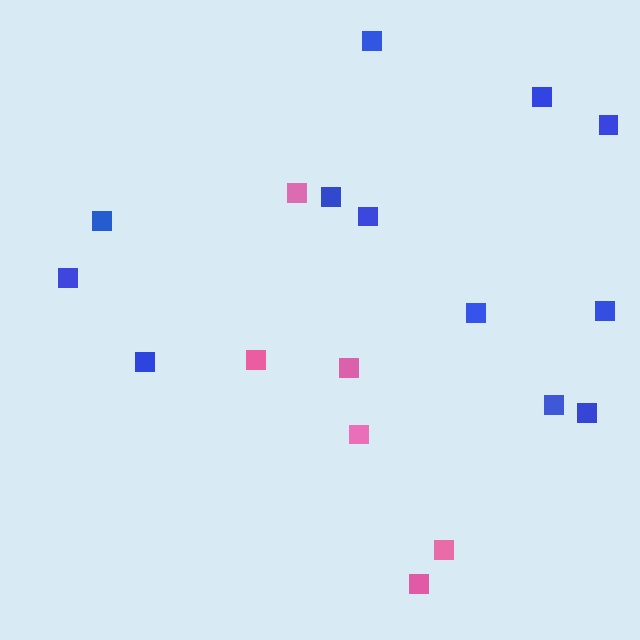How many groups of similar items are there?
There are 2 groups: one group of blue squares (12) and one group of pink squares (6).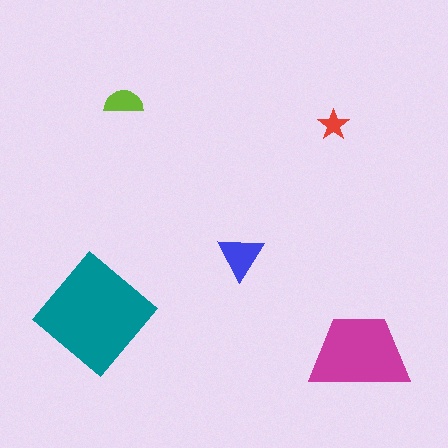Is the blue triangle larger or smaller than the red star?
Larger.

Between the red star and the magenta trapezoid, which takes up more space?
The magenta trapezoid.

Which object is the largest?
The teal diamond.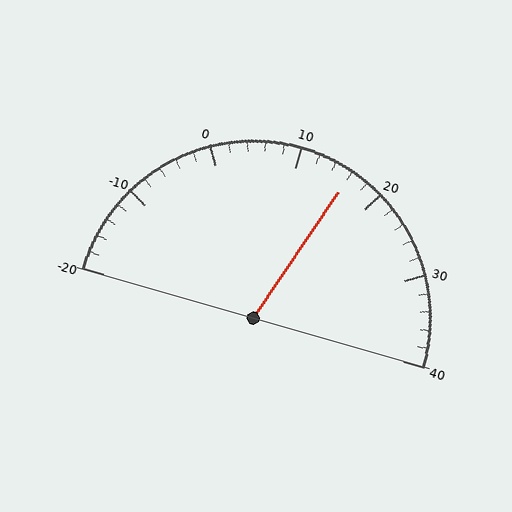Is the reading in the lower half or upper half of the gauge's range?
The reading is in the upper half of the range (-20 to 40).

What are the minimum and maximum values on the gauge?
The gauge ranges from -20 to 40.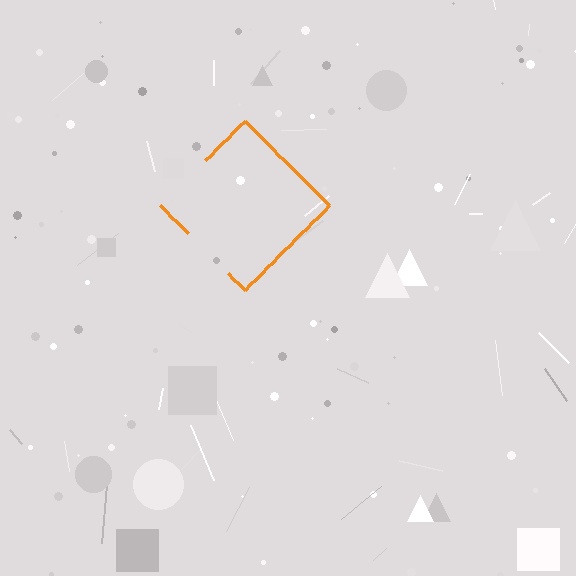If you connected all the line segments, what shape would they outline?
They would outline a diamond.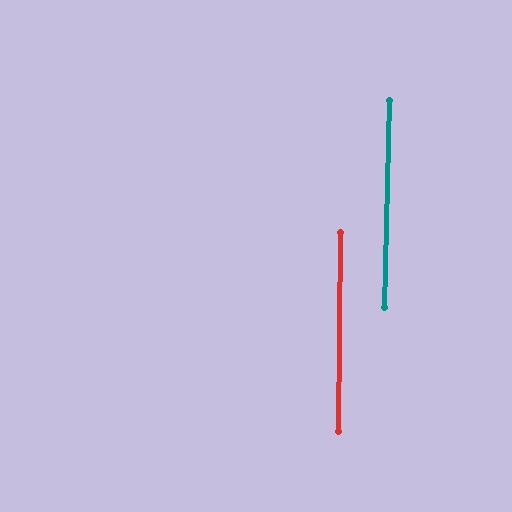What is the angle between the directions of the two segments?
Approximately 1 degree.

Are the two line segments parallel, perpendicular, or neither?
Parallel — their directions differ by only 0.7°.